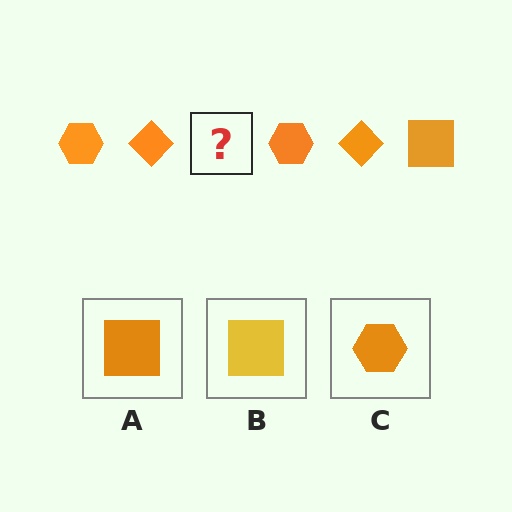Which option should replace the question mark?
Option A.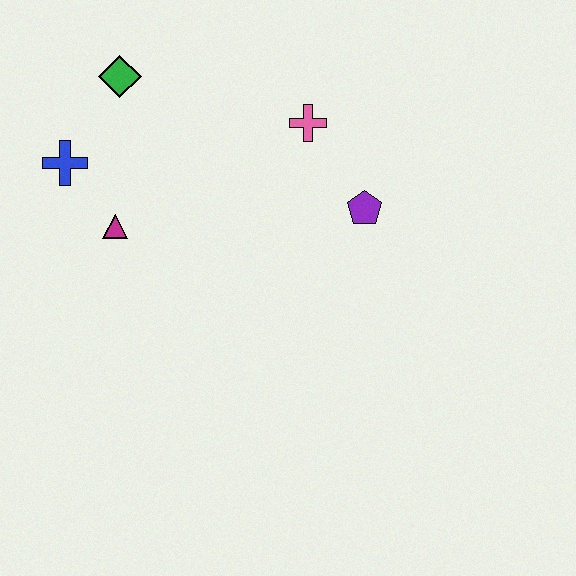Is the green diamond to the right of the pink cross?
No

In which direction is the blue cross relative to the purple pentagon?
The blue cross is to the left of the purple pentagon.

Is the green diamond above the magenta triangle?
Yes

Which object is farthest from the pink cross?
The blue cross is farthest from the pink cross.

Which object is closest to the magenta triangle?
The blue cross is closest to the magenta triangle.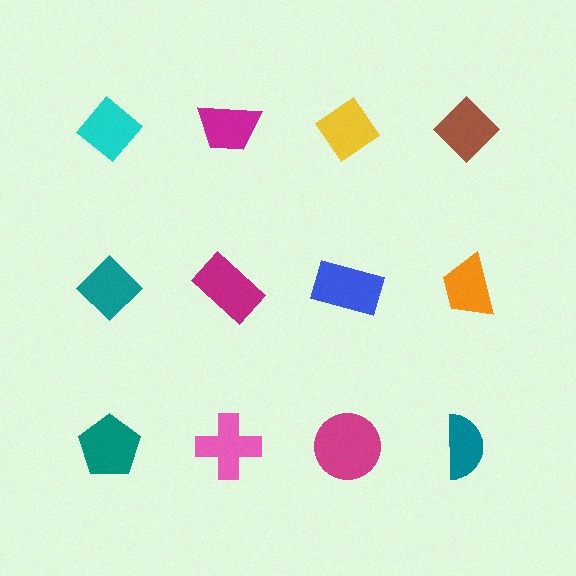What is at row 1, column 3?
A yellow diamond.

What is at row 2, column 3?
A blue rectangle.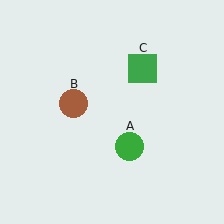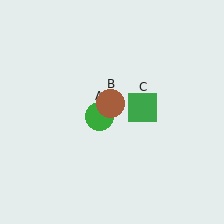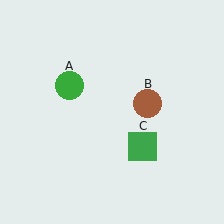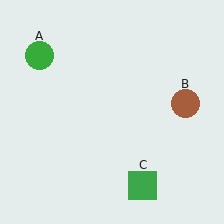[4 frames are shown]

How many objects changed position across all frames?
3 objects changed position: green circle (object A), brown circle (object B), green square (object C).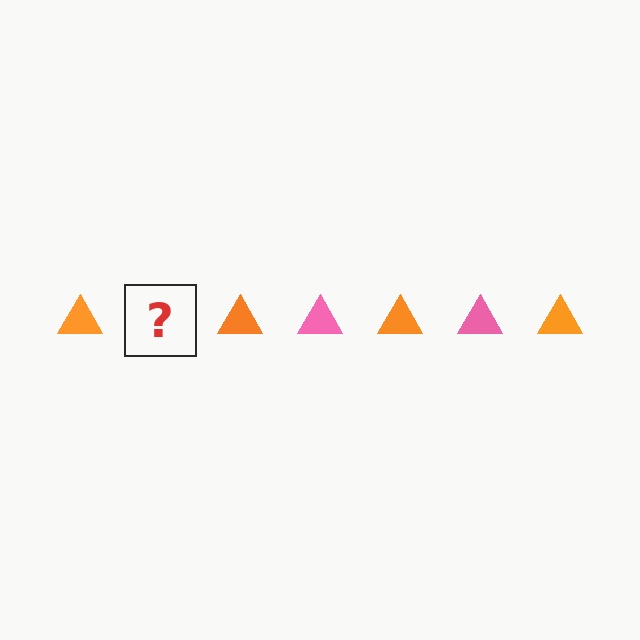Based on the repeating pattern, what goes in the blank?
The blank should be a pink triangle.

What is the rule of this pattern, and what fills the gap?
The rule is that the pattern cycles through orange, pink triangles. The gap should be filled with a pink triangle.